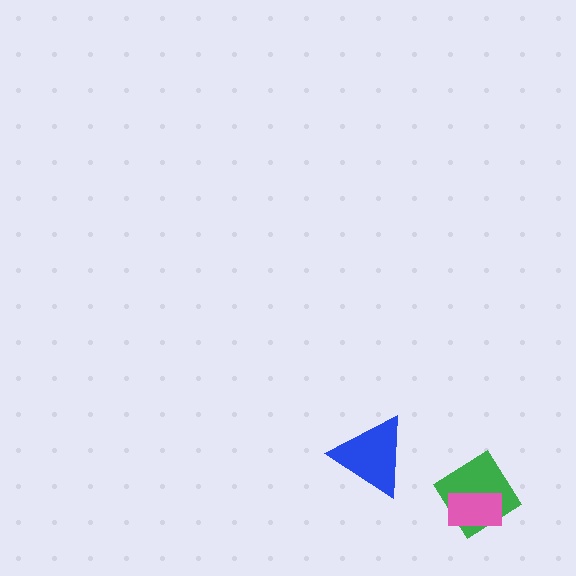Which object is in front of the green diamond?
The pink rectangle is in front of the green diamond.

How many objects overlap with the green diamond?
1 object overlaps with the green diamond.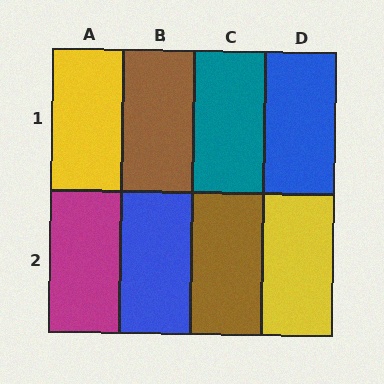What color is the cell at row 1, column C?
Teal.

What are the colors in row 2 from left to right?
Magenta, blue, brown, yellow.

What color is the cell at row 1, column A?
Yellow.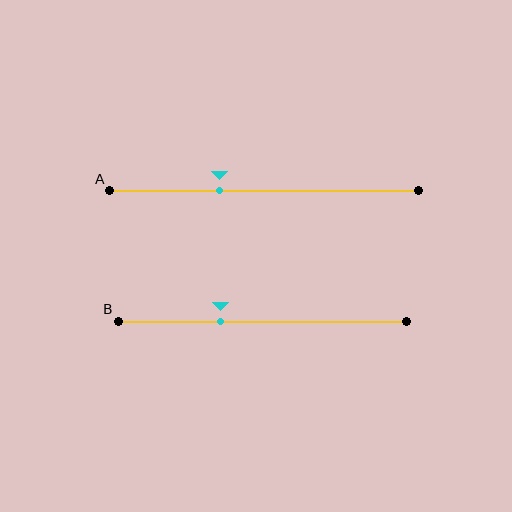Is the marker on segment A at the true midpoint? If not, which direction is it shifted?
No, the marker on segment A is shifted to the left by about 14% of the segment length.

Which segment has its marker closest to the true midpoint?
Segment A has its marker closest to the true midpoint.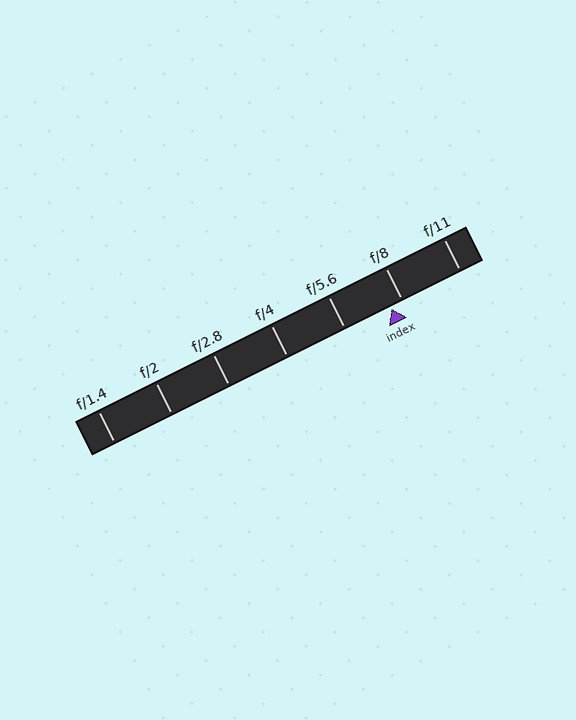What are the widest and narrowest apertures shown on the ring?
The widest aperture shown is f/1.4 and the narrowest is f/11.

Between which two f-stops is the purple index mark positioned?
The index mark is between f/5.6 and f/8.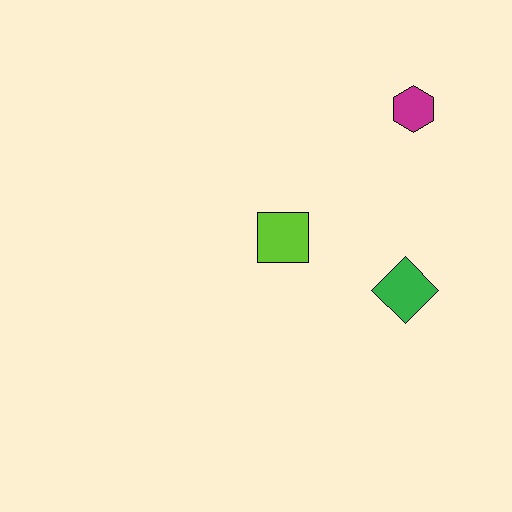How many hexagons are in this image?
There is 1 hexagon.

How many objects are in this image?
There are 3 objects.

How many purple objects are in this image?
There are no purple objects.